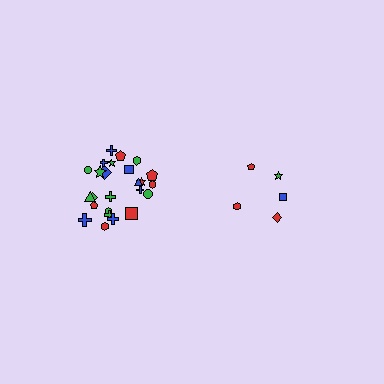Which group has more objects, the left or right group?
The left group.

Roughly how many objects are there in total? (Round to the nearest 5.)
Roughly 30 objects in total.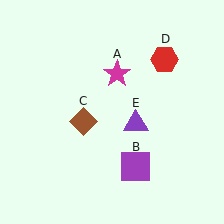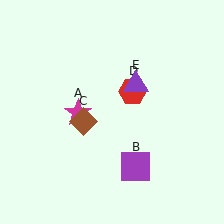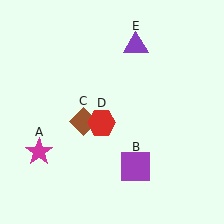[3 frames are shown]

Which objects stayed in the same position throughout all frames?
Purple square (object B) and brown diamond (object C) remained stationary.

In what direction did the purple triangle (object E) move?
The purple triangle (object E) moved up.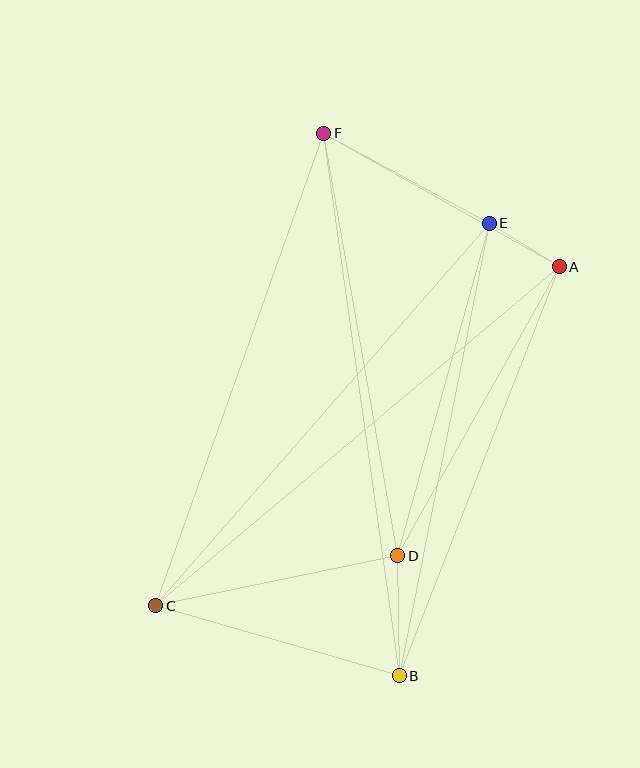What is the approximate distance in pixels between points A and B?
The distance between A and B is approximately 440 pixels.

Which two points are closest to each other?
Points A and E are closest to each other.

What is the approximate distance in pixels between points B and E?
The distance between B and E is approximately 462 pixels.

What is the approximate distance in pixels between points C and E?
The distance between C and E is approximately 508 pixels.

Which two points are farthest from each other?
Points B and F are farthest from each other.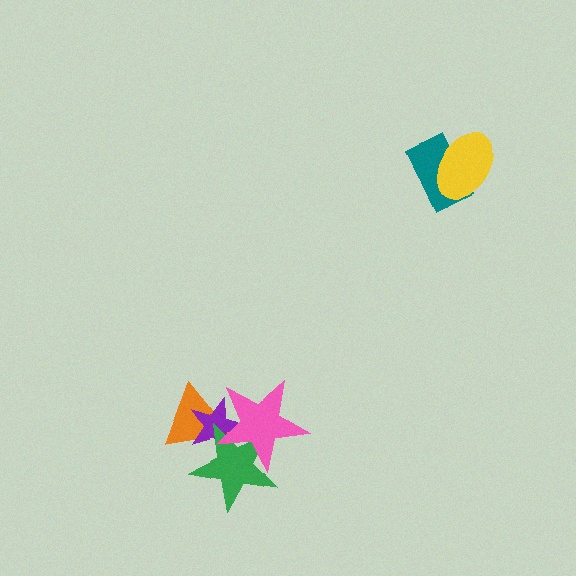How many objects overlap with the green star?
3 objects overlap with the green star.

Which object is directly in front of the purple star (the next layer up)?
The green star is directly in front of the purple star.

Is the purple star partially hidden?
Yes, it is partially covered by another shape.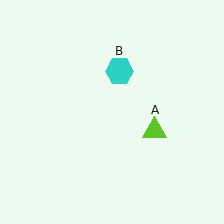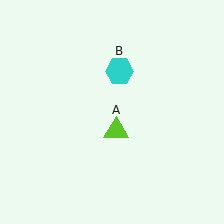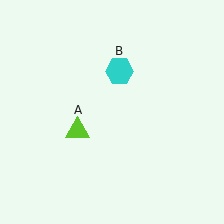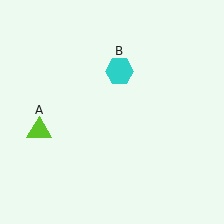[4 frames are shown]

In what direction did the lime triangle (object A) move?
The lime triangle (object A) moved left.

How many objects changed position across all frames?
1 object changed position: lime triangle (object A).